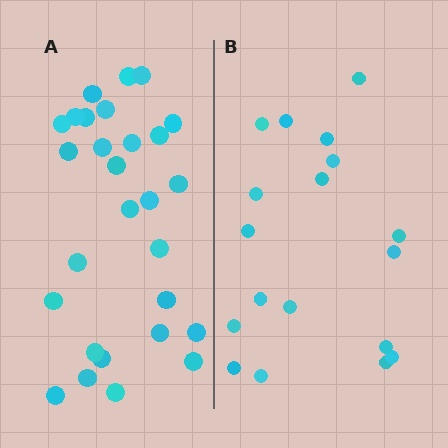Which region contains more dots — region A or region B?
Region A (the left region) has more dots.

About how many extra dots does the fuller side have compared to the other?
Region A has roughly 10 or so more dots than region B.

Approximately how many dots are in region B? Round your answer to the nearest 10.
About 20 dots. (The exact count is 18, which rounds to 20.)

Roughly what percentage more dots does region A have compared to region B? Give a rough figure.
About 55% more.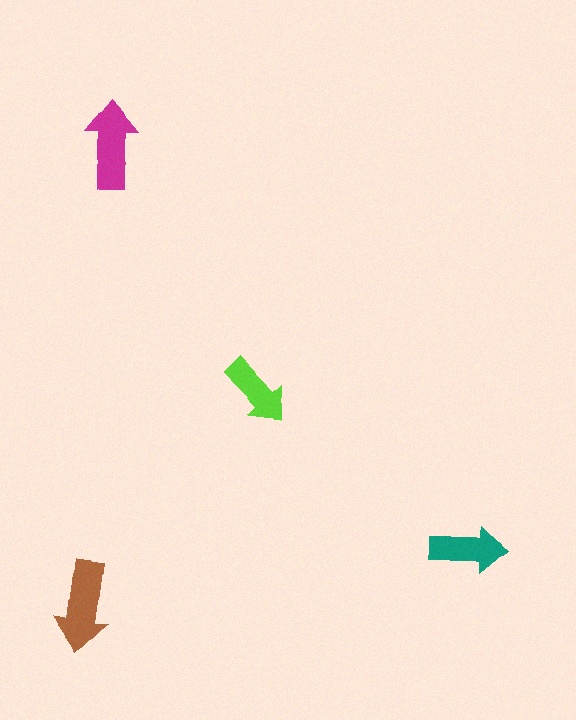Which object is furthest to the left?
The brown arrow is leftmost.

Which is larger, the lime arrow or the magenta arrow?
The magenta one.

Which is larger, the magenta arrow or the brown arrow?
The brown one.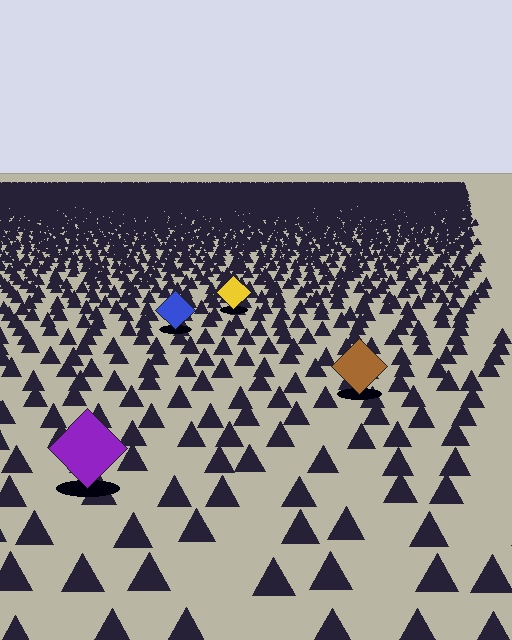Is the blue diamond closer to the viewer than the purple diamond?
No. The purple diamond is closer — you can tell from the texture gradient: the ground texture is coarser near it.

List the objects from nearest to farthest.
From nearest to farthest: the purple diamond, the brown diamond, the blue diamond, the yellow diamond.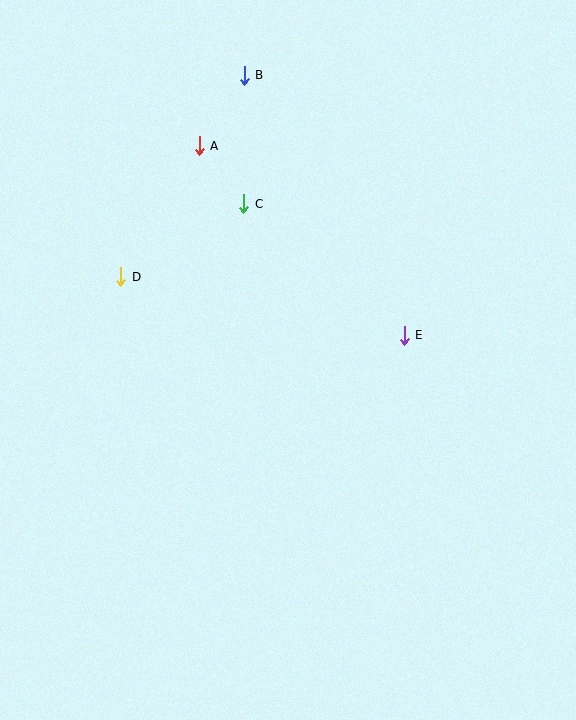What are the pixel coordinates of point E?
Point E is at (404, 335).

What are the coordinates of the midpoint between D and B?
The midpoint between D and B is at (183, 176).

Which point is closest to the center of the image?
Point E at (404, 335) is closest to the center.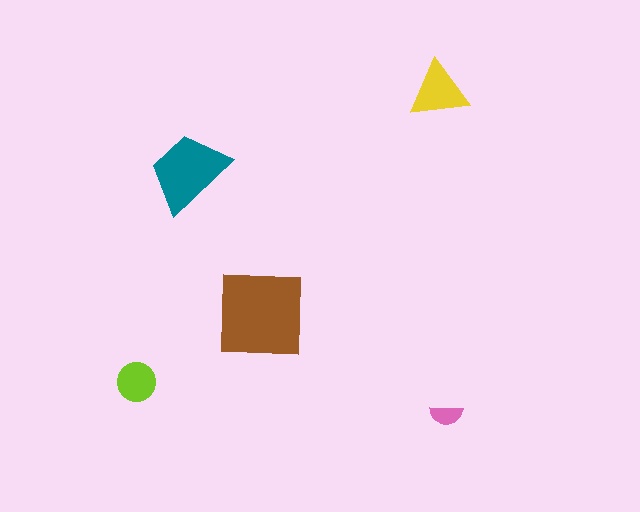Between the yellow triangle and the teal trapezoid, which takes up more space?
The teal trapezoid.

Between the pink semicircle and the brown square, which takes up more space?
The brown square.